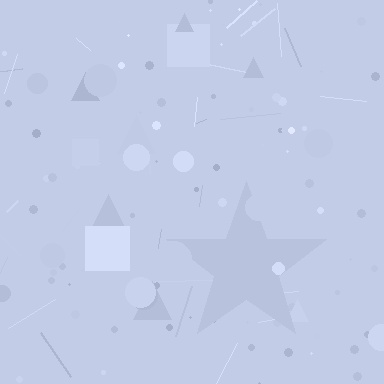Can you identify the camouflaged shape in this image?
The camouflaged shape is a star.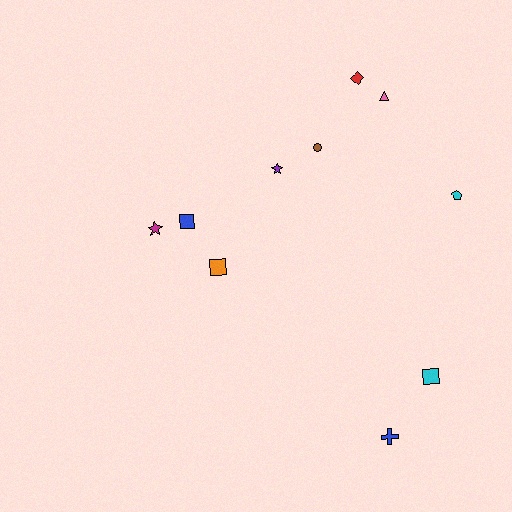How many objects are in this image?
There are 10 objects.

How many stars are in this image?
There are 2 stars.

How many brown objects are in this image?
There is 1 brown object.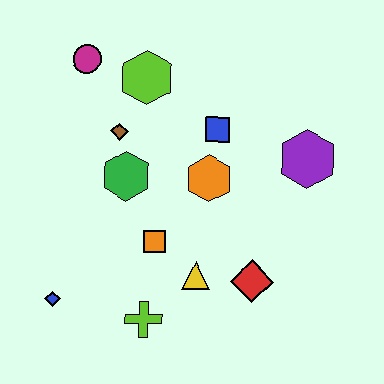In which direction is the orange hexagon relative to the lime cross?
The orange hexagon is above the lime cross.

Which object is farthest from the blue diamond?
The purple hexagon is farthest from the blue diamond.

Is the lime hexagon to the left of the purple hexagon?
Yes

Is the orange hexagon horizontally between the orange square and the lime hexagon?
No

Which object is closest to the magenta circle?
The lime hexagon is closest to the magenta circle.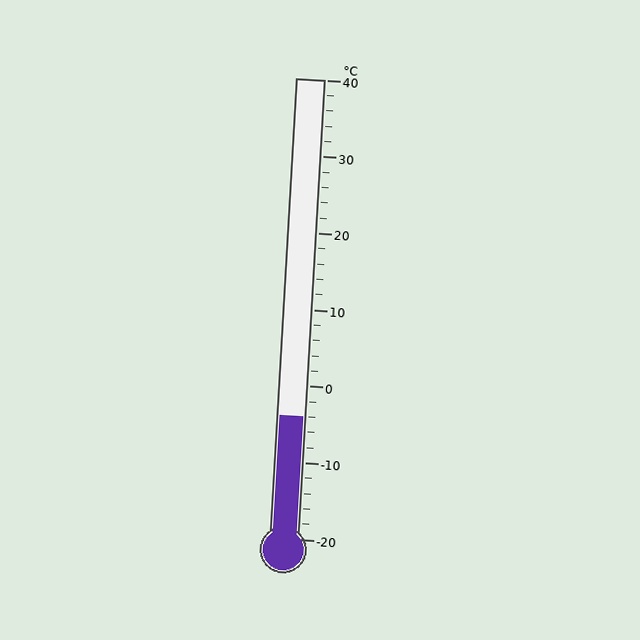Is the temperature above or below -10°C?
The temperature is above -10°C.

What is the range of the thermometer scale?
The thermometer scale ranges from -20°C to 40°C.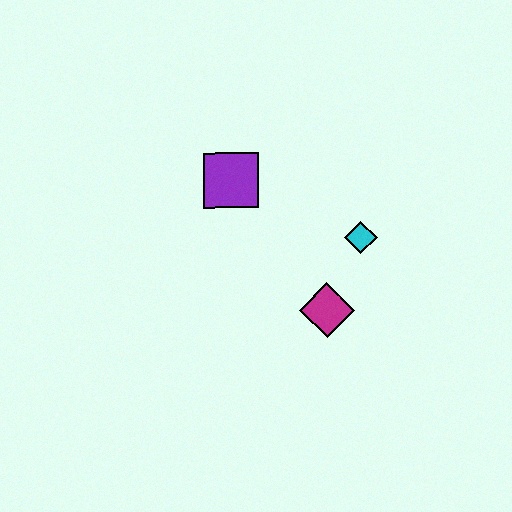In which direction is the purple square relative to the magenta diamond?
The purple square is above the magenta diamond.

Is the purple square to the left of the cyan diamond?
Yes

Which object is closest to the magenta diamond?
The cyan diamond is closest to the magenta diamond.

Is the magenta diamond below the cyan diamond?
Yes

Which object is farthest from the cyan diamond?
The purple square is farthest from the cyan diamond.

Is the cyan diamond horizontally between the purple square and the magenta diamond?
No